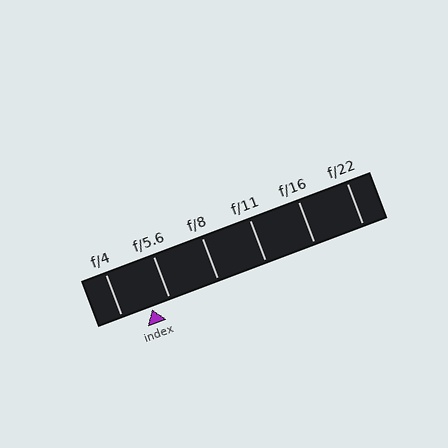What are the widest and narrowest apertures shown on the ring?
The widest aperture shown is f/4 and the narrowest is f/22.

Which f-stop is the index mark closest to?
The index mark is closest to f/5.6.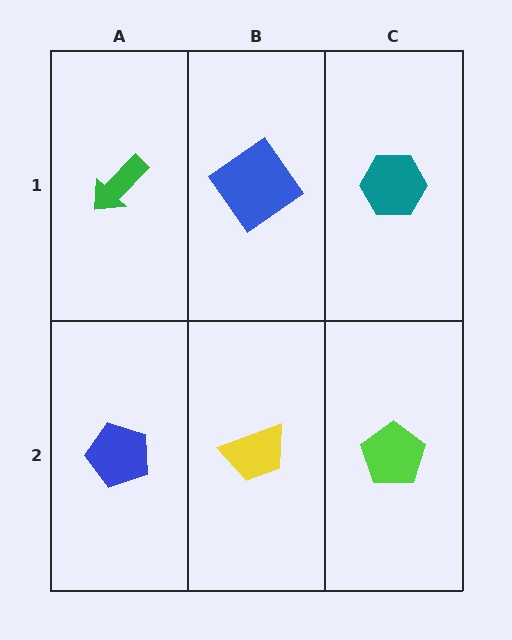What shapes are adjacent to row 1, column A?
A blue pentagon (row 2, column A), a blue diamond (row 1, column B).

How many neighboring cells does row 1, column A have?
2.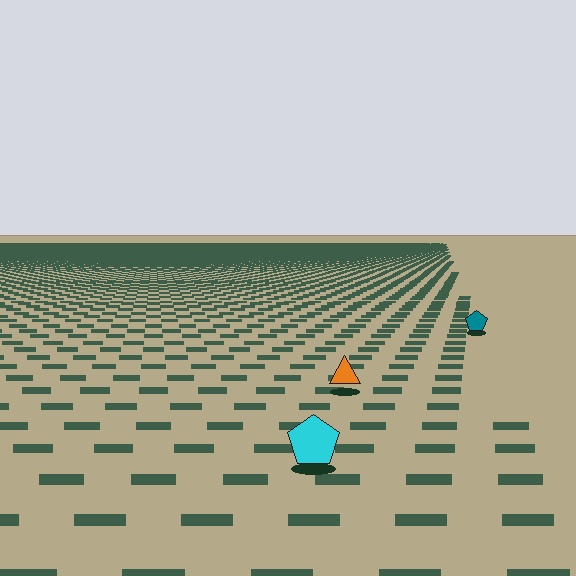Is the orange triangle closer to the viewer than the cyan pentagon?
No. The cyan pentagon is closer — you can tell from the texture gradient: the ground texture is coarser near it.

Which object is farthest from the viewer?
The teal pentagon is farthest from the viewer. It appears smaller and the ground texture around it is denser.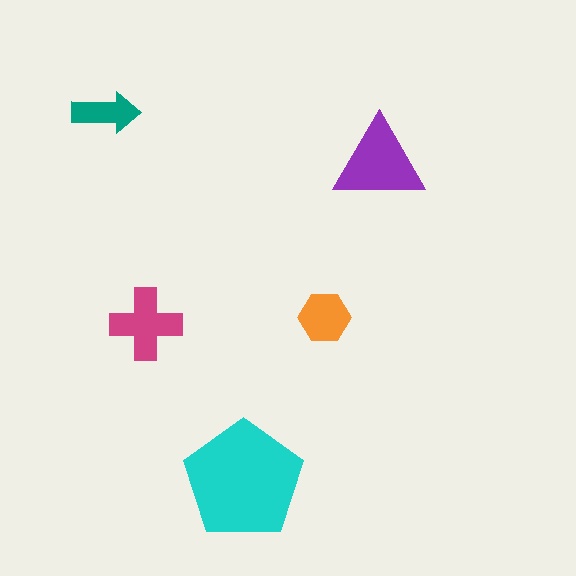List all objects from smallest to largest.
The teal arrow, the orange hexagon, the magenta cross, the purple triangle, the cyan pentagon.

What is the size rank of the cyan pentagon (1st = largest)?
1st.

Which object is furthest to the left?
The teal arrow is leftmost.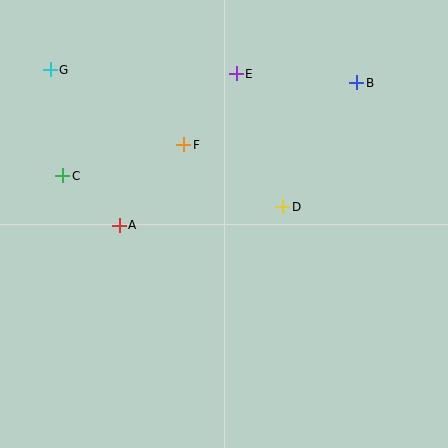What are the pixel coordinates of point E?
Point E is at (236, 74).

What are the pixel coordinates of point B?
Point B is at (357, 83).